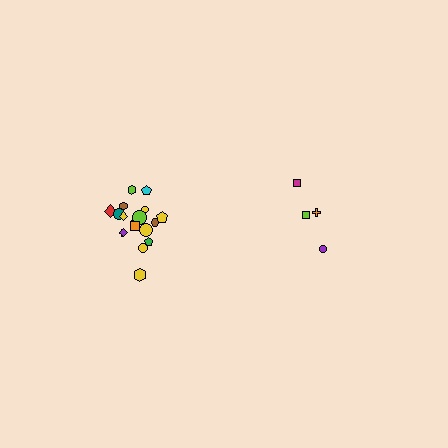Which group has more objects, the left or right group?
The left group.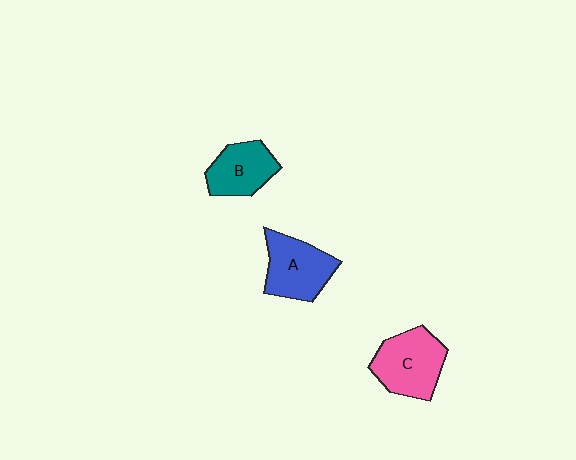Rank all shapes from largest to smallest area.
From largest to smallest: C (pink), A (blue), B (teal).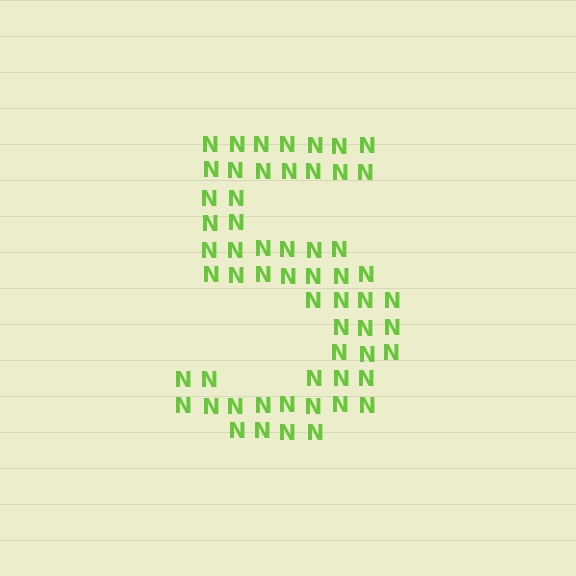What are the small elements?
The small elements are letter N's.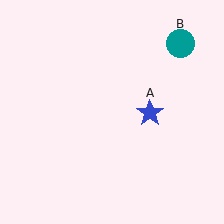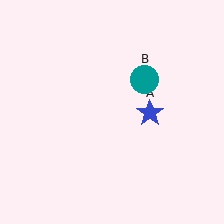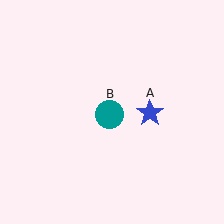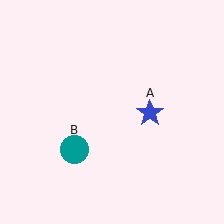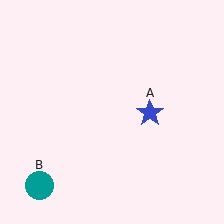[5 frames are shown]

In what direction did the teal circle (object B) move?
The teal circle (object B) moved down and to the left.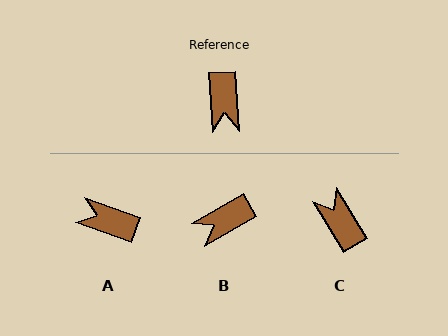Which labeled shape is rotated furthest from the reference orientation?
C, about 152 degrees away.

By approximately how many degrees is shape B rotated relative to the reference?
Approximately 63 degrees clockwise.